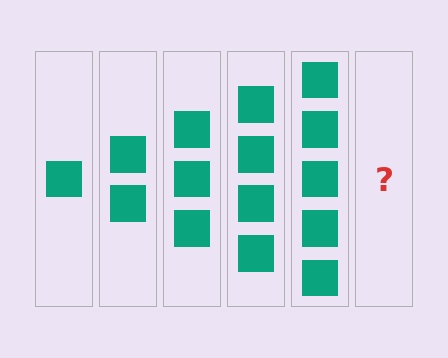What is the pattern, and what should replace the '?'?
The pattern is that each step adds one more square. The '?' should be 6 squares.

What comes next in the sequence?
The next element should be 6 squares.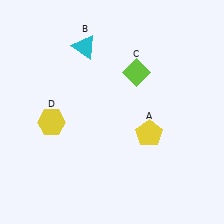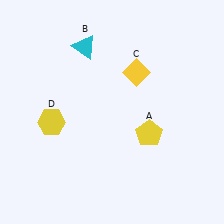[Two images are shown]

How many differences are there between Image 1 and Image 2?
There is 1 difference between the two images.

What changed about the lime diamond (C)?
In Image 1, C is lime. In Image 2, it changed to yellow.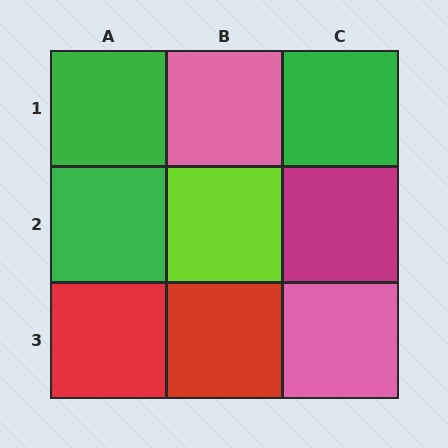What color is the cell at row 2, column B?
Lime.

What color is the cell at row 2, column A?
Green.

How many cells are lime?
1 cell is lime.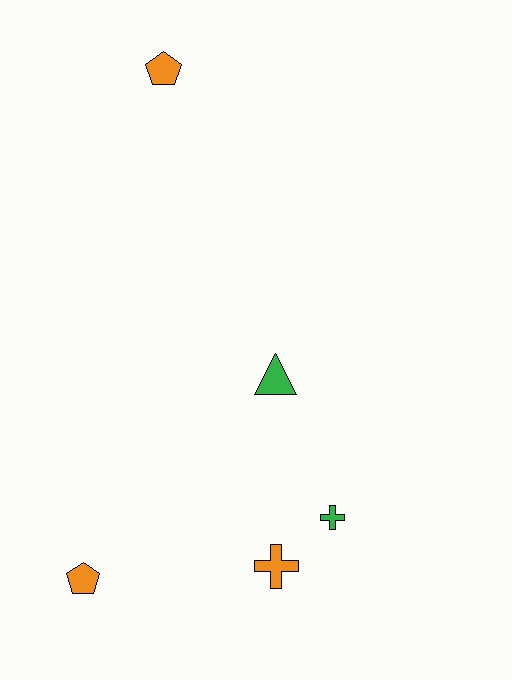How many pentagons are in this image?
There are 2 pentagons.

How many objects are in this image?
There are 5 objects.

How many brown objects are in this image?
There are no brown objects.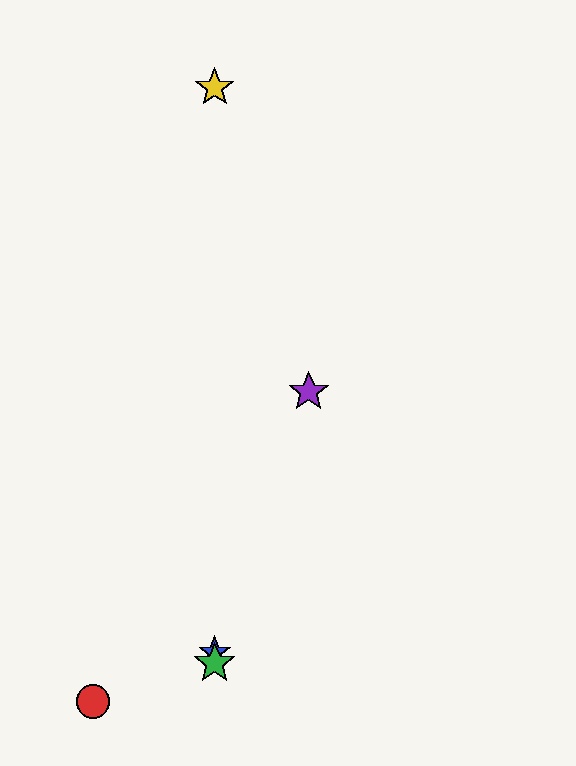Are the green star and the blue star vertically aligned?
Yes, both are at x≈215.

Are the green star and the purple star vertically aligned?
No, the green star is at x≈215 and the purple star is at x≈309.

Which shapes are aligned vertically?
The blue star, the green star, the yellow star are aligned vertically.